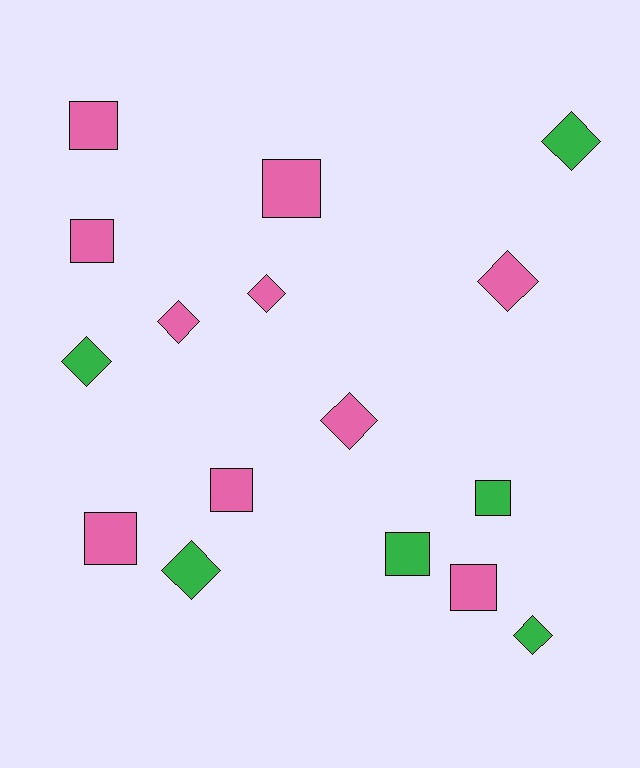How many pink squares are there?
There are 6 pink squares.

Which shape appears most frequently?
Square, with 8 objects.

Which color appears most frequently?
Pink, with 10 objects.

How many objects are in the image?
There are 16 objects.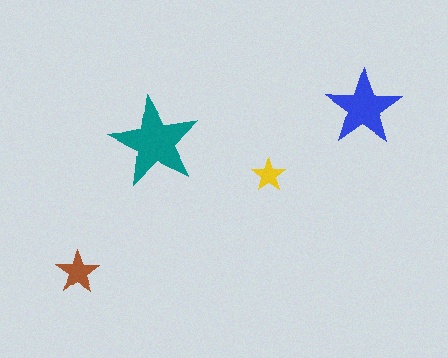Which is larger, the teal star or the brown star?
The teal one.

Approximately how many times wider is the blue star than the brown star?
About 2 times wider.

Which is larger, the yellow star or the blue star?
The blue one.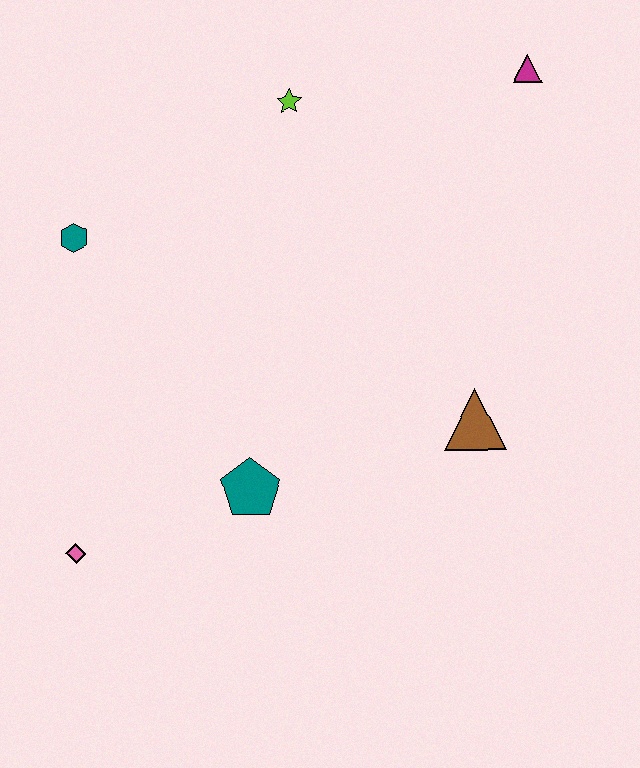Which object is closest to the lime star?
The magenta triangle is closest to the lime star.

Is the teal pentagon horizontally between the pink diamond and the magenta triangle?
Yes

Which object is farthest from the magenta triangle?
The pink diamond is farthest from the magenta triangle.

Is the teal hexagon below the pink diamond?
No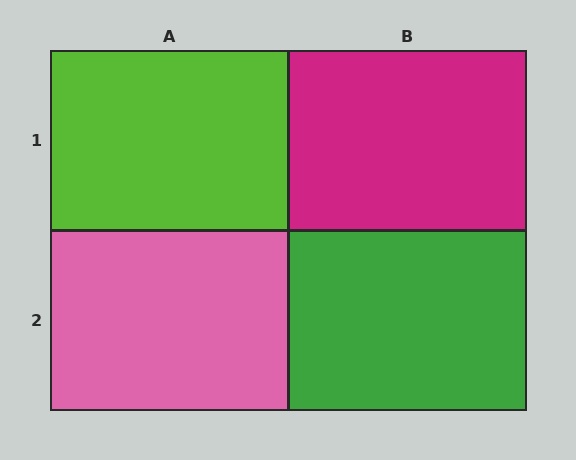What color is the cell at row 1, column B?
Magenta.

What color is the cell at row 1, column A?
Lime.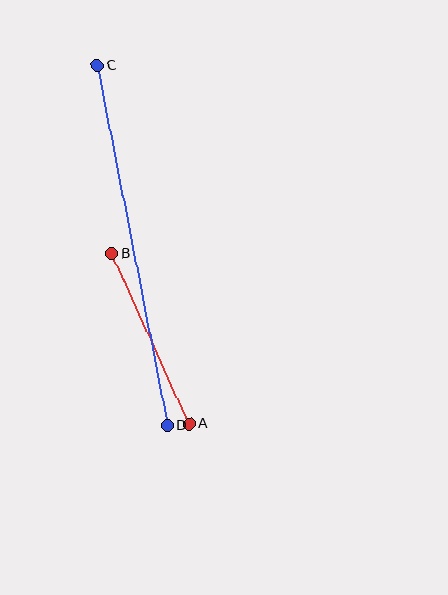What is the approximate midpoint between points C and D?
The midpoint is at approximately (132, 245) pixels.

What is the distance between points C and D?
The distance is approximately 367 pixels.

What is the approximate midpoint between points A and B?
The midpoint is at approximately (151, 339) pixels.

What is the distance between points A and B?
The distance is approximately 187 pixels.